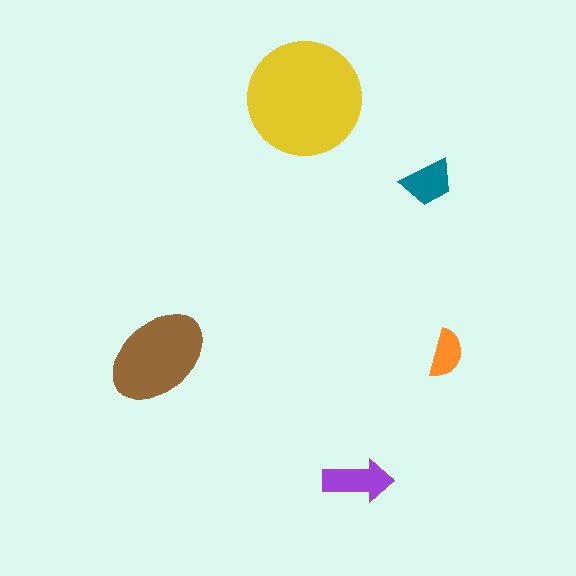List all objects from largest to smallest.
The yellow circle, the brown ellipse, the purple arrow, the teal trapezoid, the orange semicircle.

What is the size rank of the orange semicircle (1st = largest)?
5th.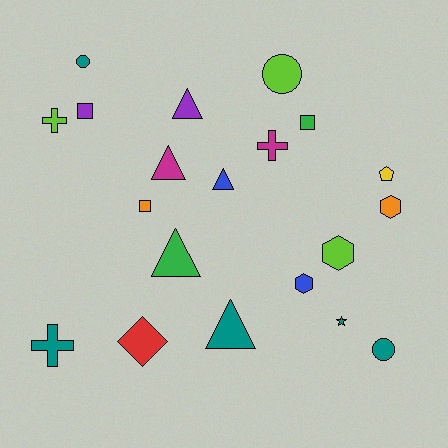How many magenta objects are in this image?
There are 2 magenta objects.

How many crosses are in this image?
There are 3 crosses.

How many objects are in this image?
There are 20 objects.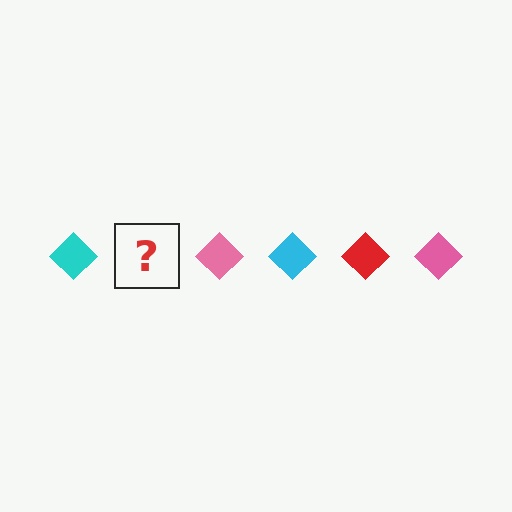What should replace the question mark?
The question mark should be replaced with a red diamond.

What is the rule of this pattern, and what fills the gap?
The rule is that the pattern cycles through cyan, red, pink diamonds. The gap should be filled with a red diamond.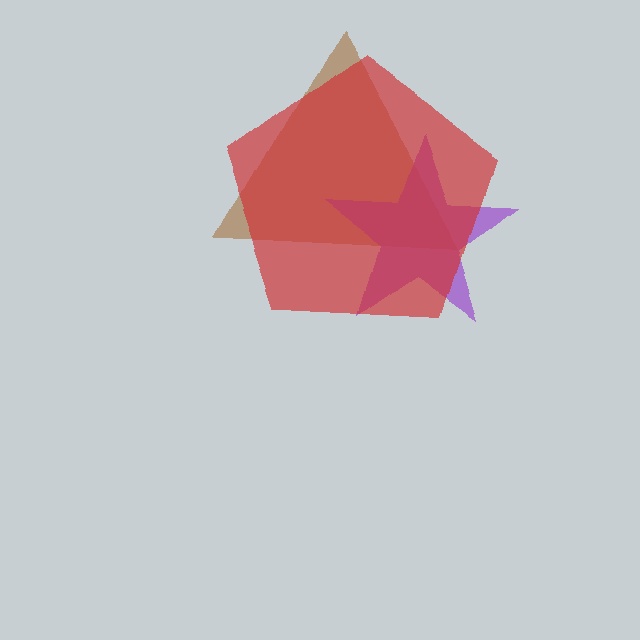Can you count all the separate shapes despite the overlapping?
Yes, there are 3 separate shapes.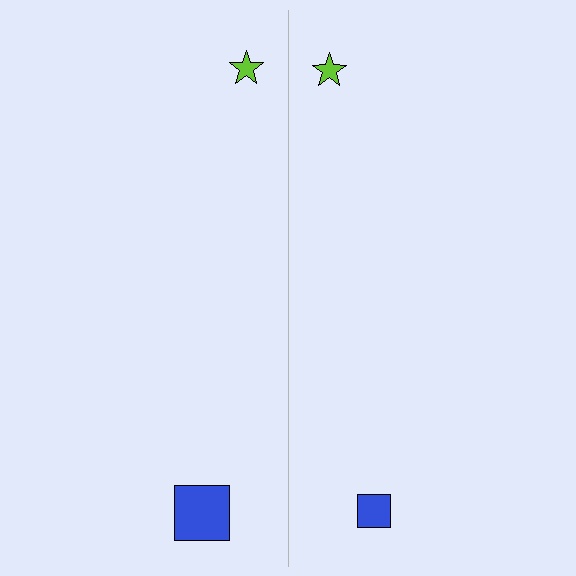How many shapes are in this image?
There are 4 shapes in this image.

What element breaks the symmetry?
The blue square on the right side has a different size than its mirror counterpart.